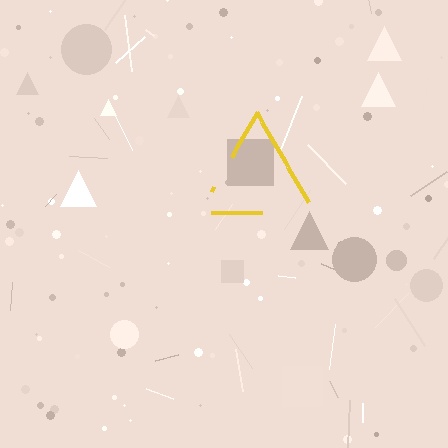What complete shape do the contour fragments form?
The contour fragments form a triangle.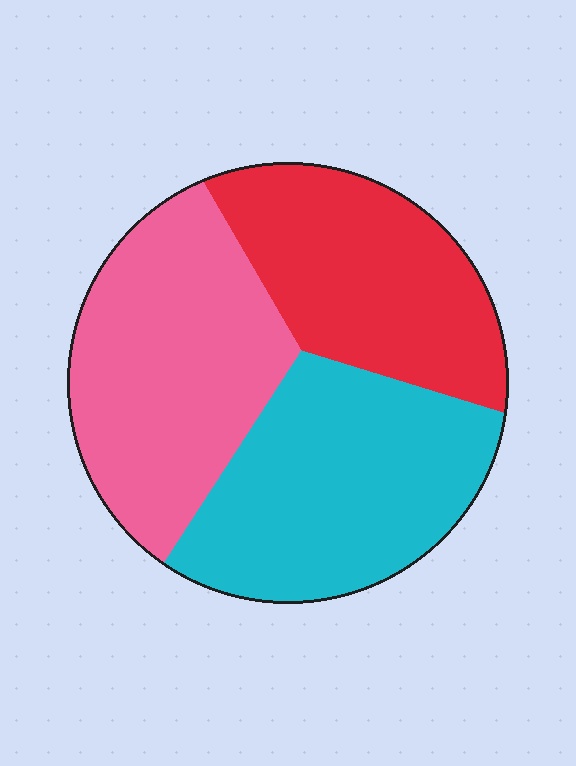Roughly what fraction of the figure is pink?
Pink takes up about one third (1/3) of the figure.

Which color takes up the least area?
Red, at roughly 30%.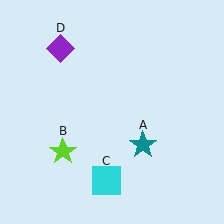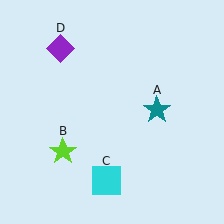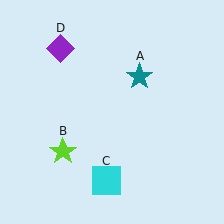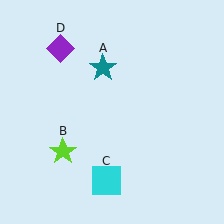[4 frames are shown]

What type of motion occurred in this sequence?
The teal star (object A) rotated counterclockwise around the center of the scene.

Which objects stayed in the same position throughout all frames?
Lime star (object B) and cyan square (object C) and purple diamond (object D) remained stationary.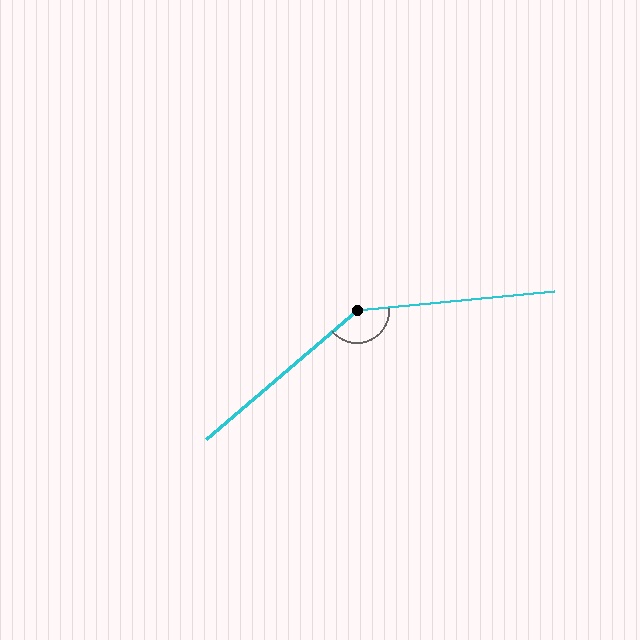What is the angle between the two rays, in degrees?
Approximately 145 degrees.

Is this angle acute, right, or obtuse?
It is obtuse.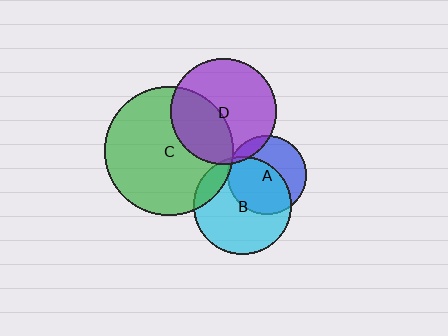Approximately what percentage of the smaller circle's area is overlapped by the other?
Approximately 40%.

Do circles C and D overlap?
Yes.